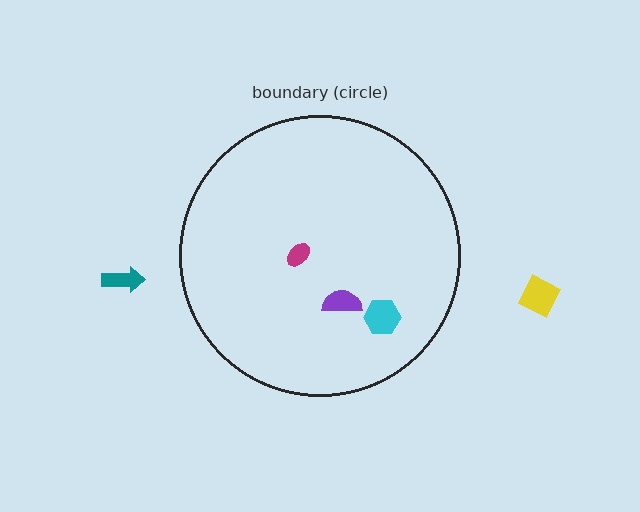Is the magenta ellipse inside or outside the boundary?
Inside.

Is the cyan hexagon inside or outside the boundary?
Inside.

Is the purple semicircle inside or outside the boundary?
Inside.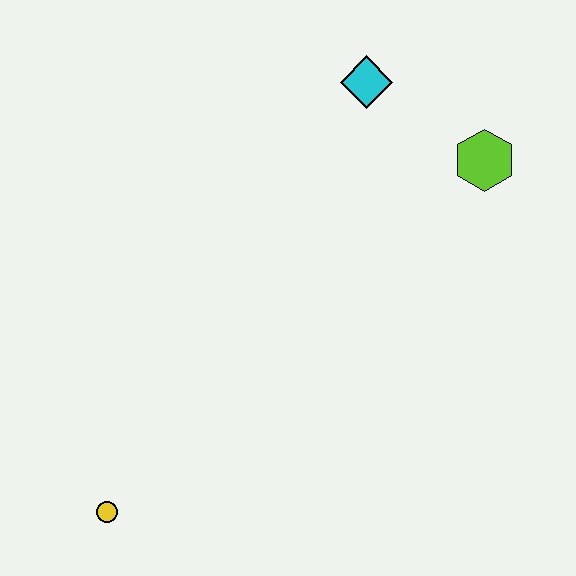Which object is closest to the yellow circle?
The cyan diamond is closest to the yellow circle.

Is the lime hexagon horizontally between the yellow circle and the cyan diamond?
No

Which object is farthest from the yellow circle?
The lime hexagon is farthest from the yellow circle.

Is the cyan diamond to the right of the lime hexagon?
No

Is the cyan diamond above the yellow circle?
Yes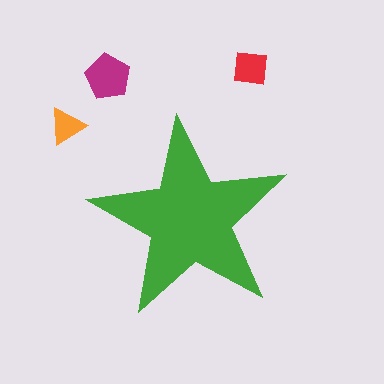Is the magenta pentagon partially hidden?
No, the magenta pentagon is fully visible.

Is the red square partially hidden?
No, the red square is fully visible.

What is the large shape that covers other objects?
A green star.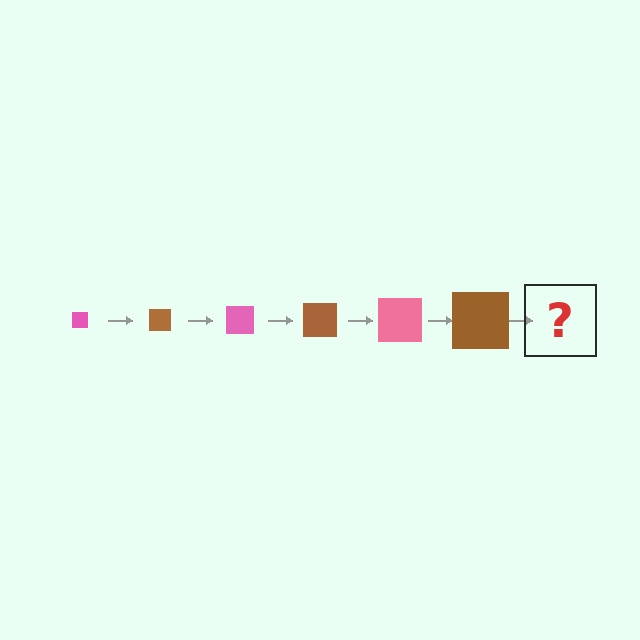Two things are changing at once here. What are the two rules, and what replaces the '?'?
The two rules are that the square grows larger each step and the color cycles through pink and brown. The '?' should be a pink square, larger than the previous one.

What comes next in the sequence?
The next element should be a pink square, larger than the previous one.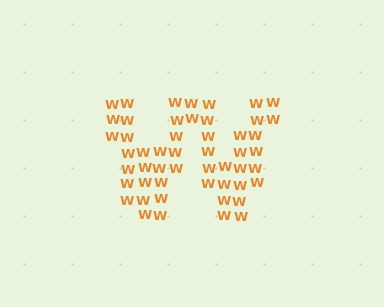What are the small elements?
The small elements are letter W's.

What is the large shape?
The large shape is the letter W.